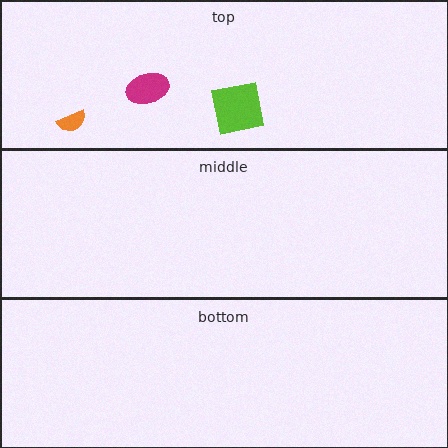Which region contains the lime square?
The top region.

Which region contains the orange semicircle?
The top region.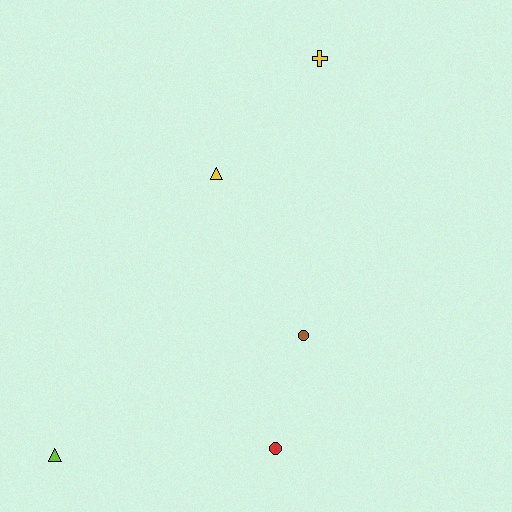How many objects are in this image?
There are 5 objects.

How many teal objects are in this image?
There are no teal objects.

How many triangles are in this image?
There are 2 triangles.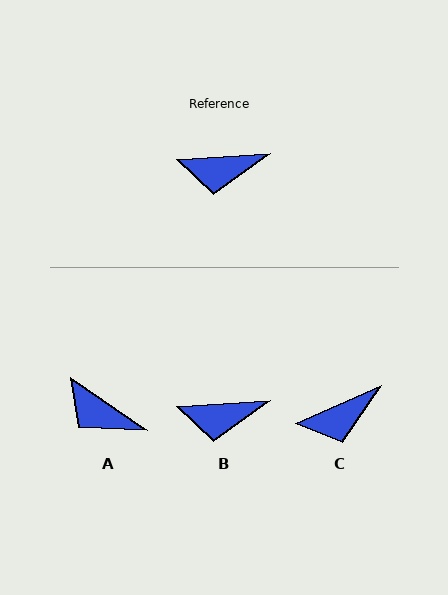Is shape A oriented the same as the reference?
No, it is off by about 38 degrees.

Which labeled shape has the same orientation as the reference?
B.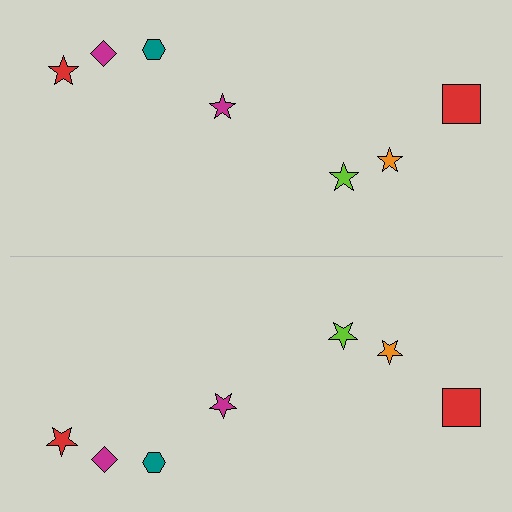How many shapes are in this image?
There are 14 shapes in this image.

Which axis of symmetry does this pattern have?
The pattern has a horizontal axis of symmetry running through the center of the image.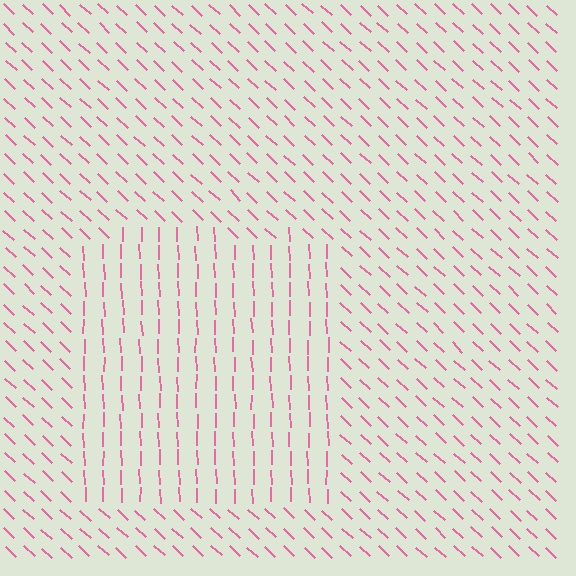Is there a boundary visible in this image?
Yes, there is a texture boundary formed by a change in line orientation.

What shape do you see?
I see a rectangle.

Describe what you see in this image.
The image is filled with small pink line segments. A rectangle region in the image has lines oriented differently from the surrounding lines, creating a visible texture boundary.